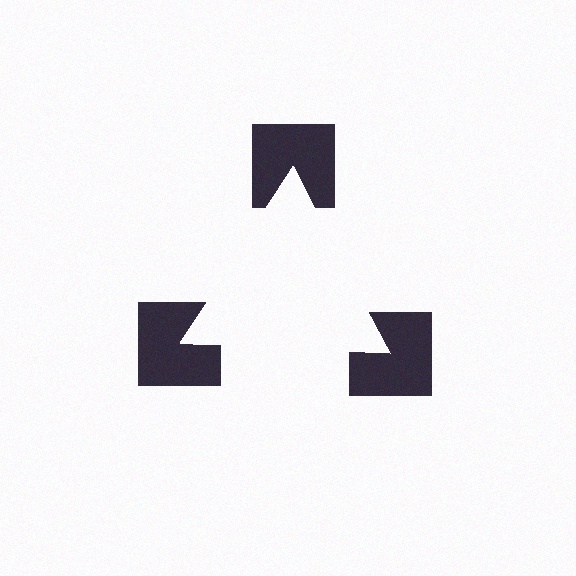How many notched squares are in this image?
There are 3 — one at each vertex of the illusory triangle.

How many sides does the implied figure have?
3 sides.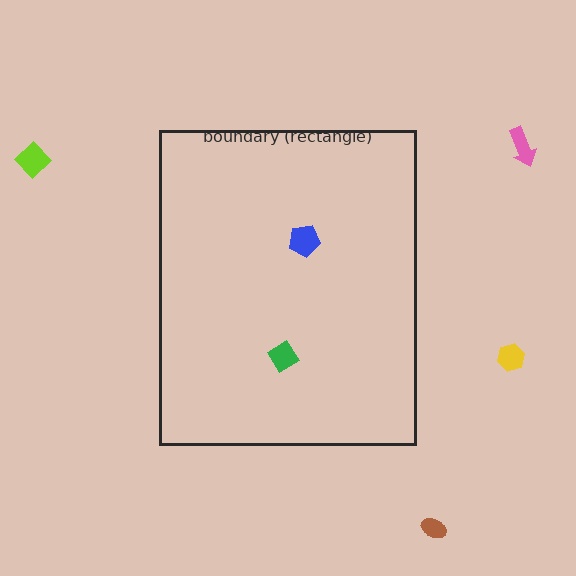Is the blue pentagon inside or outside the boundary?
Inside.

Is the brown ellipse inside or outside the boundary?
Outside.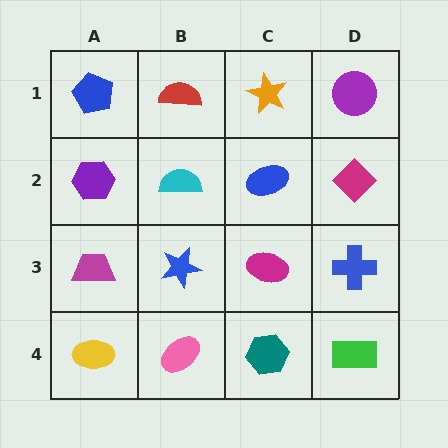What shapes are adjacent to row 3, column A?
A purple hexagon (row 2, column A), a yellow ellipse (row 4, column A), a blue star (row 3, column B).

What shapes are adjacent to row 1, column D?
A magenta diamond (row 2, column D), an orange star (row 1, column C).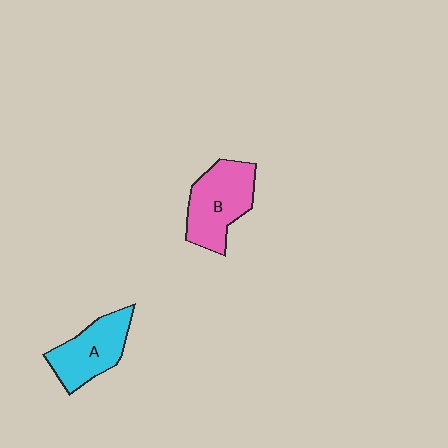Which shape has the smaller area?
Shape A (cyan).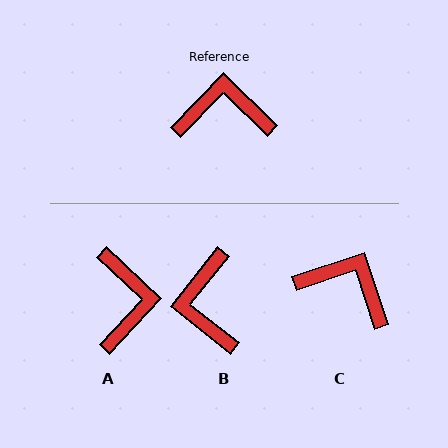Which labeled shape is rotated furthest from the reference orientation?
B, about 96 degrees away.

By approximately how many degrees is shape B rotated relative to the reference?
Approximately 96 degrees counter-clockwise.